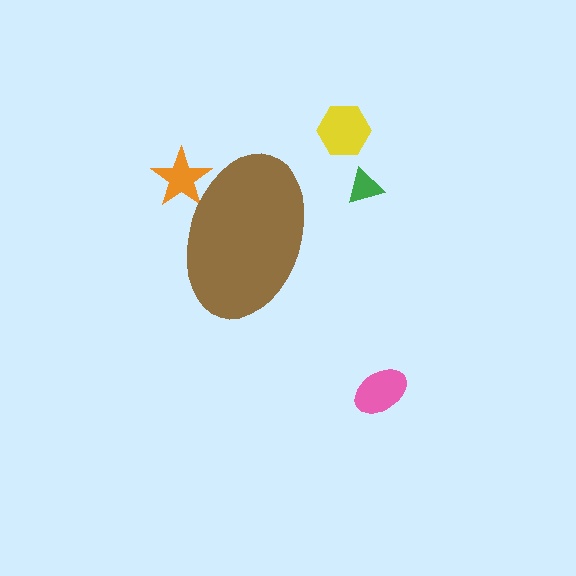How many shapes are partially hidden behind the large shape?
1 shape is partially hidden.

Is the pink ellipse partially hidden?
No, the pink ellipse is fully visible.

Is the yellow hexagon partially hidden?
No, the yellow hexagon is fully visible.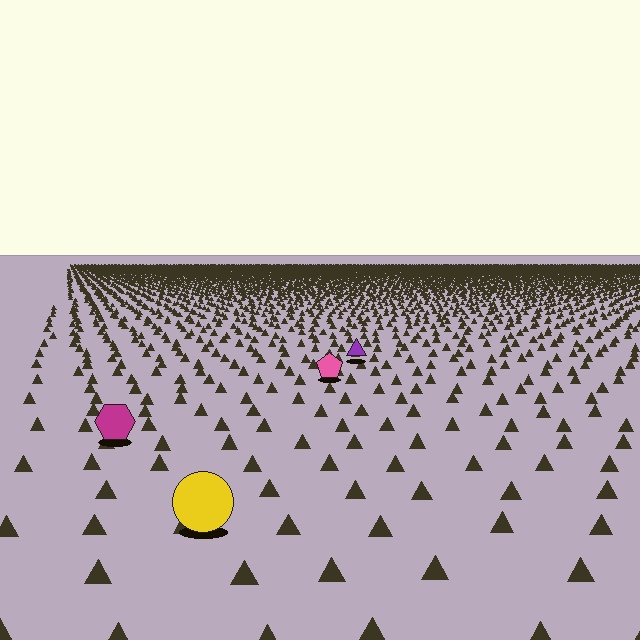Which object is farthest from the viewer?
The purple triangle is farthest from the viewer. It appears smaller and the ground texture around it is denser.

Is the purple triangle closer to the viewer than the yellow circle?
No. The yellow circle is closer — you can tell from the texture gradient: the ground texture is coarser near it.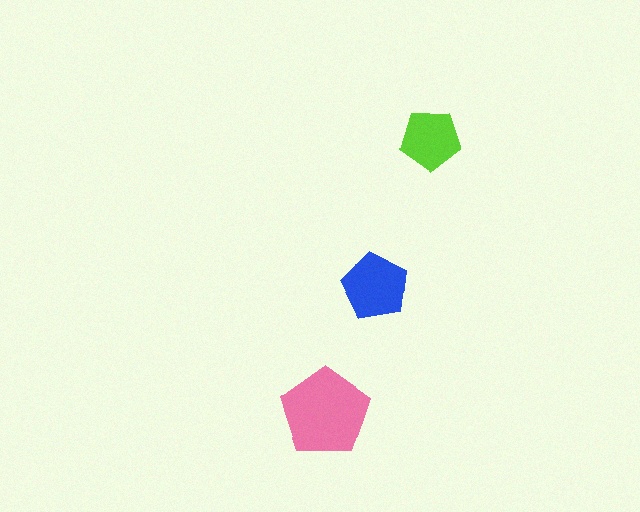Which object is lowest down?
The pink pentagon is bottommost.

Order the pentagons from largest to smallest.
the pink one, the blue one, the lime one.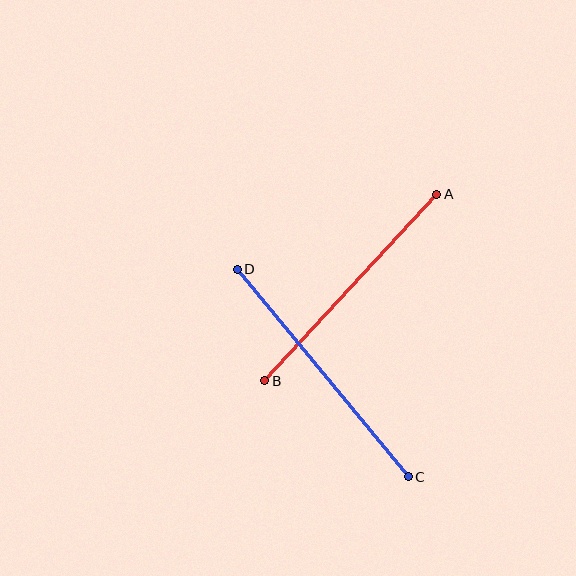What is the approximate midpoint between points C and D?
The midpoint is at approximately (323, 373) pixels.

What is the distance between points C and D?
The distance is approximately 269 pixels.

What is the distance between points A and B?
The distance is approximately 254 pixels.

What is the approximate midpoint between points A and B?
The midpoint is at approximately (351, 288) pixels.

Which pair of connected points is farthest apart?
Points C and D are farthest apart.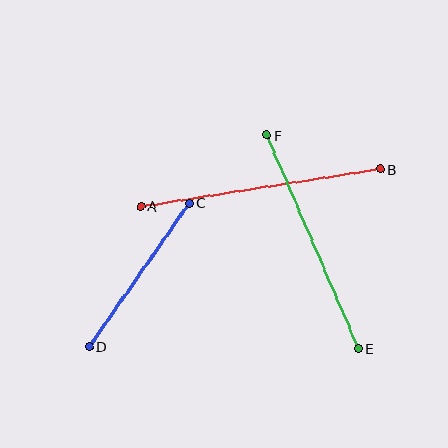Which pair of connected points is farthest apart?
Points A and B are farthest apart.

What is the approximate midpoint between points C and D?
The midpoint is at approximately (139, 275) pixels.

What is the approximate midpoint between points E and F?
The midpoint is at approximately (312, 242) pixels.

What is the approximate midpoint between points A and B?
The midpoint is at approximately (261, 188) pixels.